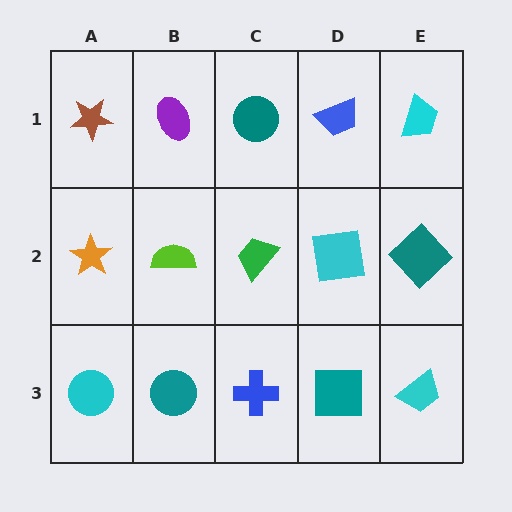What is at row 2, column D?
A cyan square.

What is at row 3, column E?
A cyan trapezoid.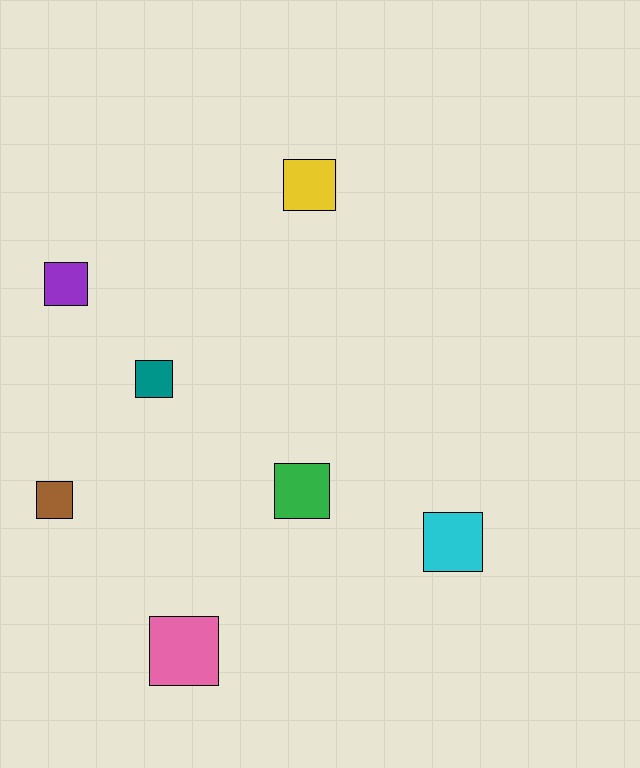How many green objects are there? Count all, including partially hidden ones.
There is 1 green object.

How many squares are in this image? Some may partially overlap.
There are 7 squares.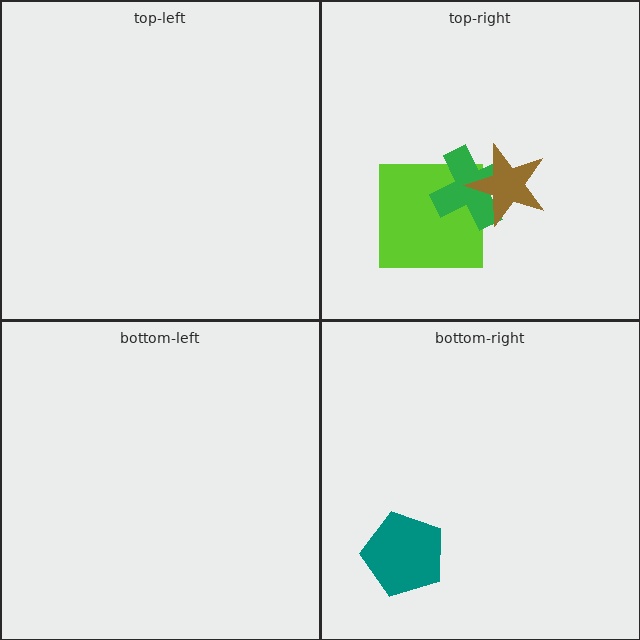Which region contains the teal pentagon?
The bottom-right region.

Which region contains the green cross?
The top-right region.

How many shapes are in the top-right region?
3.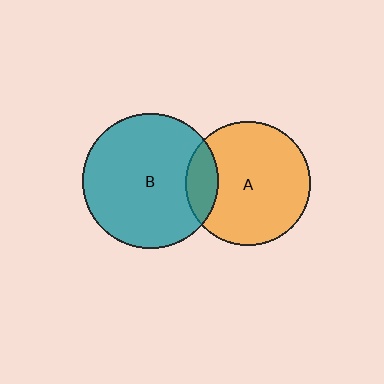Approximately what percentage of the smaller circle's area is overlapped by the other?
Approximately 15%.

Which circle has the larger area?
Circle B (teal).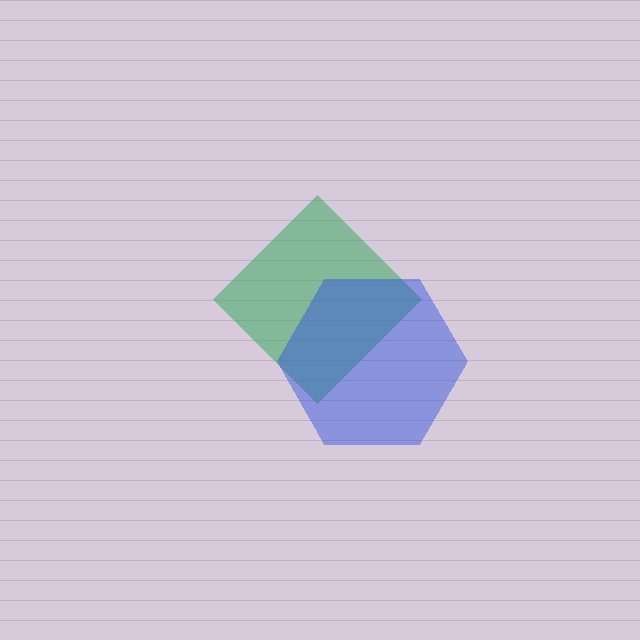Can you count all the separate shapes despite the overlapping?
Yes, there are 2 separate shapes.